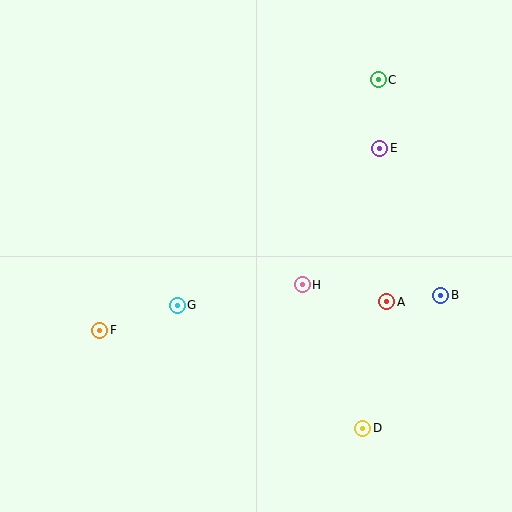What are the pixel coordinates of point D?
Point D is at (363, 428).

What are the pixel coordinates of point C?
Point C is at (378, 80).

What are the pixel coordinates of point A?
Point A is at (387, 302).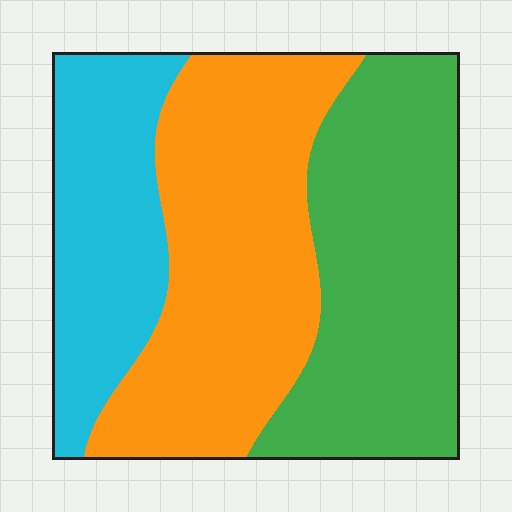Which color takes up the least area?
Cyan, at roughly 25%.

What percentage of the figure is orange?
Orange takes up about two fifths (2/5) of the figure.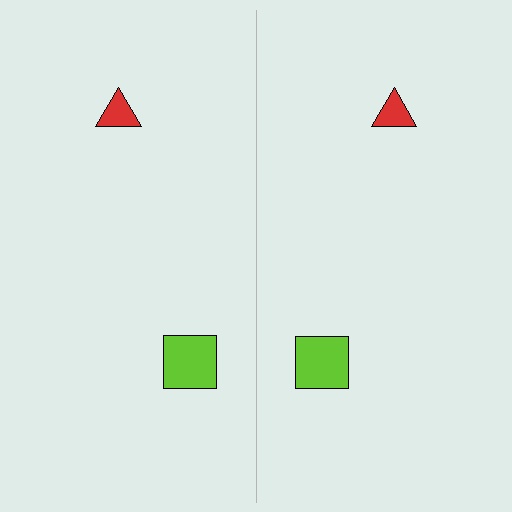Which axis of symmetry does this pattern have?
The pattern has a vertical axis of symmetry running through the center of the image.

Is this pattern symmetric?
Yes, this pattern has bilateral (reflection) symmetry.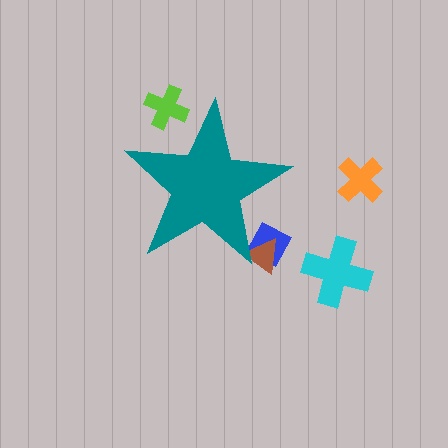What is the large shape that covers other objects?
A teal star.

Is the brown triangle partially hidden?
Yes, the brown triangle is partially hidden behind the teal star.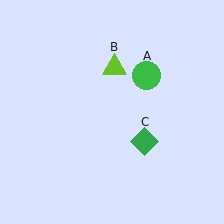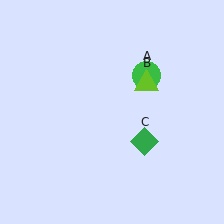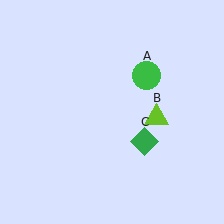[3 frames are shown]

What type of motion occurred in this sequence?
The lime triangle (object B) rotated clockwise around the center of the scene.